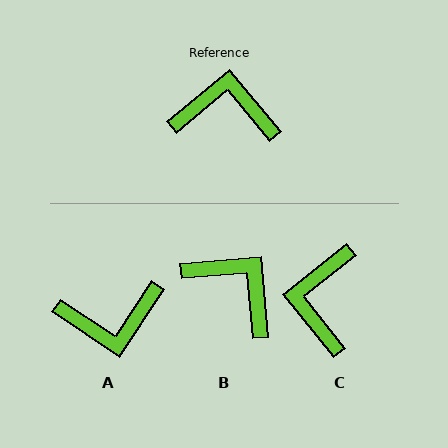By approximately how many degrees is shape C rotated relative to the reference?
Approximately 89 degrees counter-clockwise.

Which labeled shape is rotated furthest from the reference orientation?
A, about 164 degrees away.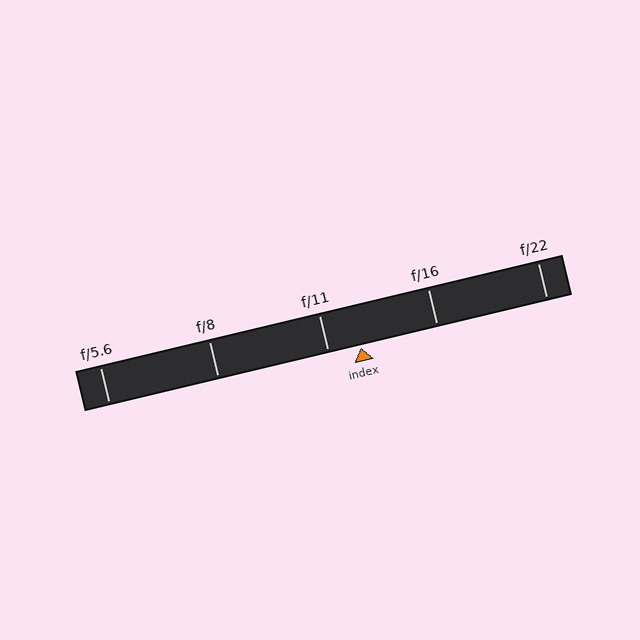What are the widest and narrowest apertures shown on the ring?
The widest aperture shown is f/5.6 and the narrowest is f/22.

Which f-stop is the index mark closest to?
The index mark is closest to f/11.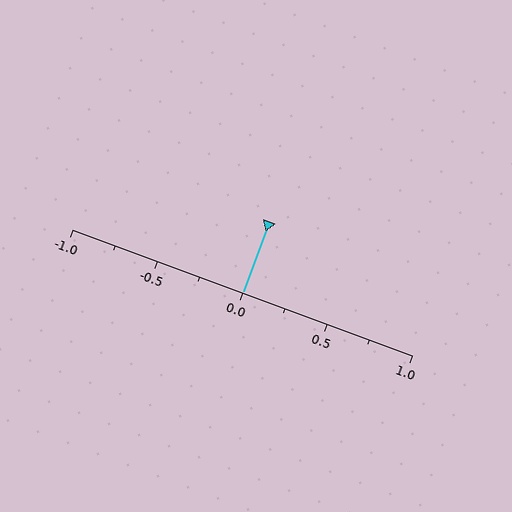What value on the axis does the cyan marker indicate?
The marker indicates approximately 0.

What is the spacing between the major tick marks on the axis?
The major ticks are spaced 0.5 apart.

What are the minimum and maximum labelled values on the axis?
The axis runs from -1.0 to 1.0.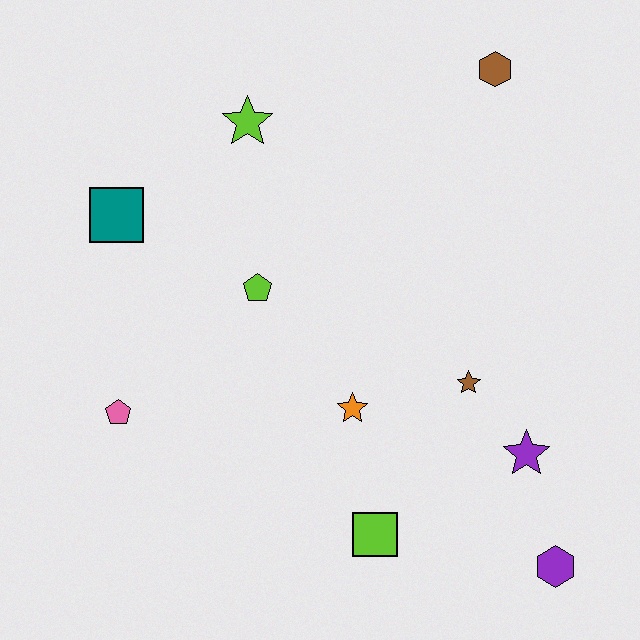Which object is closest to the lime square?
The orange star is closest to the lime square.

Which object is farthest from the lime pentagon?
The purple hexagon is farthest from the lime pentagon.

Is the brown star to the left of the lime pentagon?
No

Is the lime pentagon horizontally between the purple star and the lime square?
No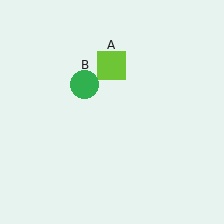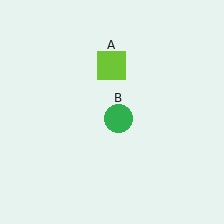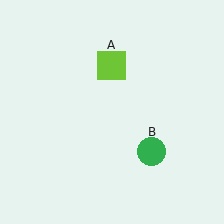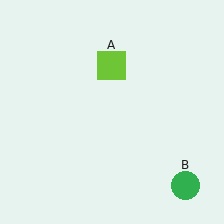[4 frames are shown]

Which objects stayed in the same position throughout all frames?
Lime square (object A) remained stationary.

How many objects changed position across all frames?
1 object changed position: green circle (object B).